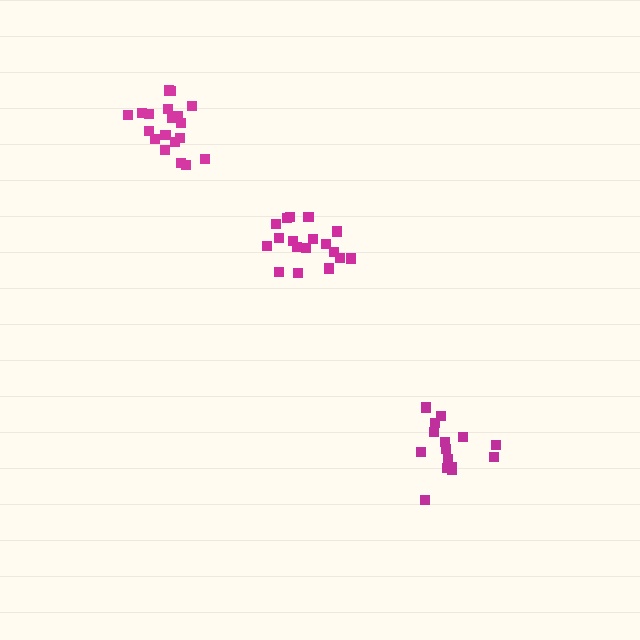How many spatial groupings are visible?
There are 3 spatial groupings.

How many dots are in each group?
Group 1: 18 dots, Group 2: 19 dots, Group 3: 15 dots (52 total).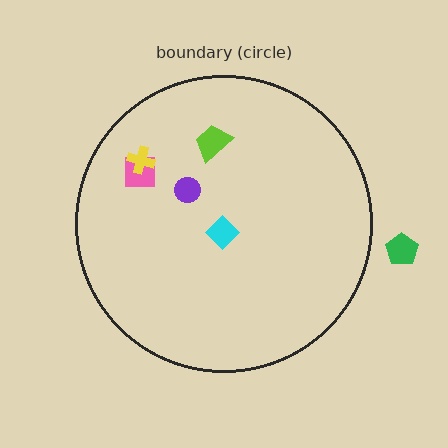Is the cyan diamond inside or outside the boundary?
Inside.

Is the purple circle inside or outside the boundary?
Inside.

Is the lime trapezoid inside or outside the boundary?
Inside.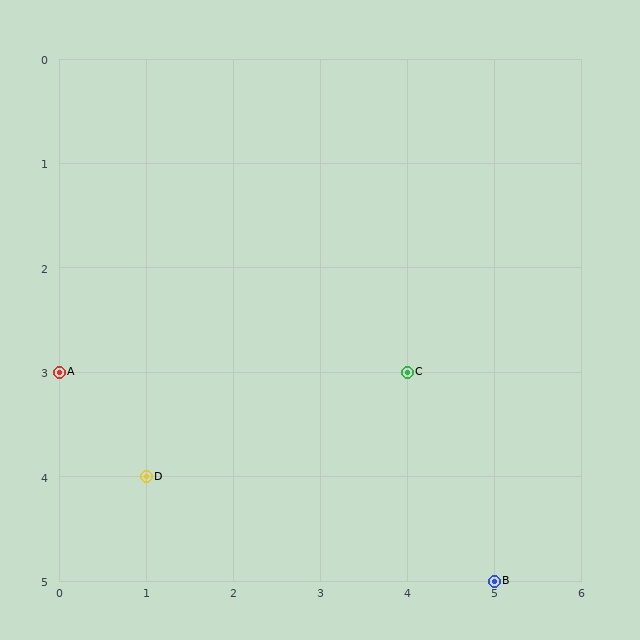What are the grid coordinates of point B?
Point B is at grid coordinates (5, 5).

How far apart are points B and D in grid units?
Points B and D are 4 columns and 1 row apart (about 4.1 grid units diagonally).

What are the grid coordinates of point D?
Point D is at grid coordinates (1, 4).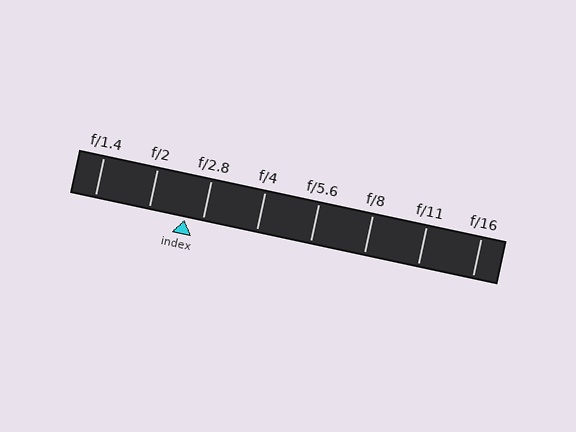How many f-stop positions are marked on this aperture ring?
There are 8 f-stop positions marked.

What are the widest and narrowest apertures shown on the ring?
The widest aperture shown is f/1.4 and the narrowest is f/16.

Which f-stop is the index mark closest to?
The index mark is closest to f/2.8.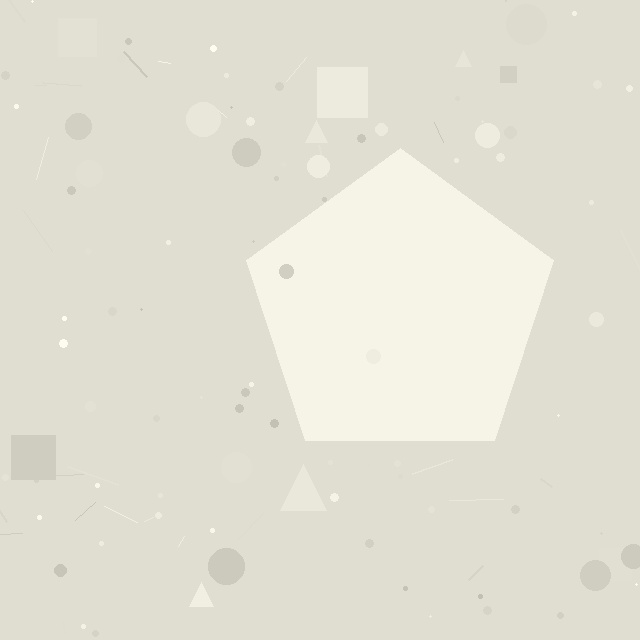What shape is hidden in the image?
A pentagon is hidden in the image.